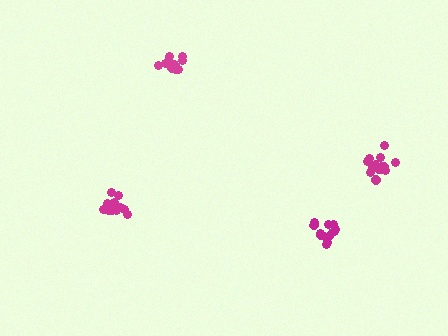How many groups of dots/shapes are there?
There are 4 groups.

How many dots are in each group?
Group 1: 16 dots, Group 2: 13 dots, Group 3: 17 dots, Group 4: 14 dots (60 total).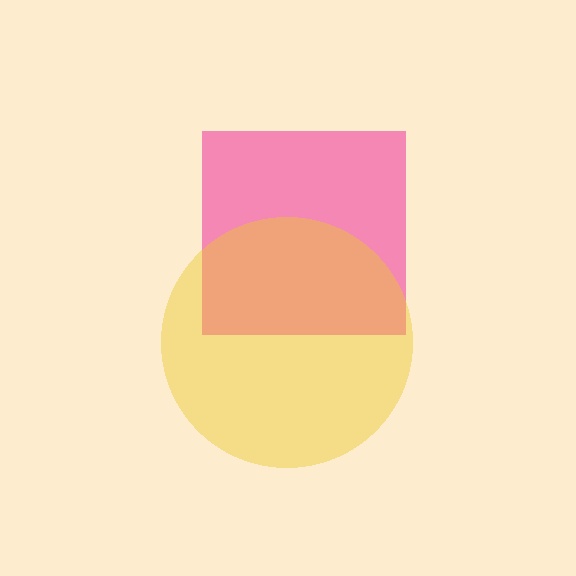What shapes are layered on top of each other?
The layered shapes are: a pink square, a yellow circle.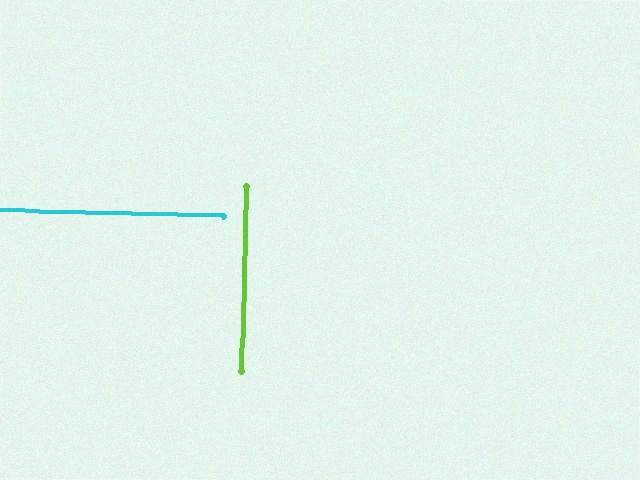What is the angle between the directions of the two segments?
Approximately 90 degrees.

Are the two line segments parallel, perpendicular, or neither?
Perpendicular — they meet at approximately 90°.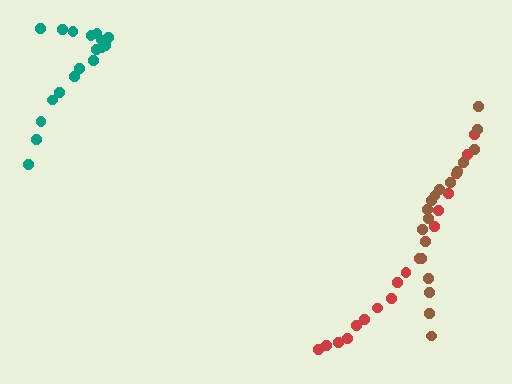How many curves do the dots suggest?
There are 3 distinct paths.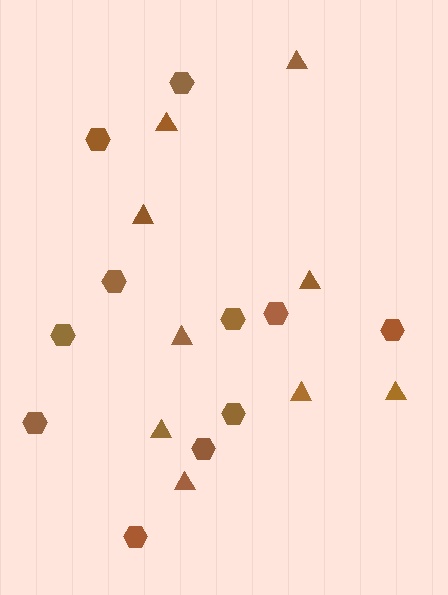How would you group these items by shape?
There are 2 groups: one group of triangles (9) and one group of hexagons (11).